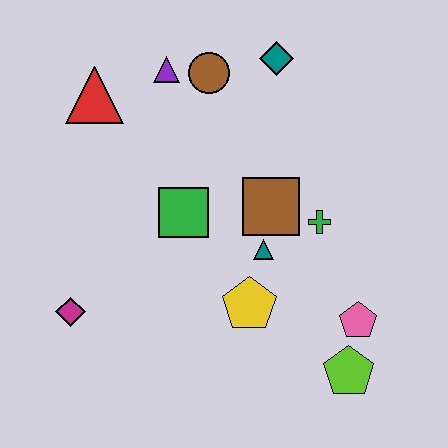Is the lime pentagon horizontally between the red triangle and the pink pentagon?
Yes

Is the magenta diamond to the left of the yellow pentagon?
Yes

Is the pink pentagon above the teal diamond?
No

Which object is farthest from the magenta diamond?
The teal diamond is farthest from the magenta diamond.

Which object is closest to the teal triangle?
The brown square is closest to the teal triangle.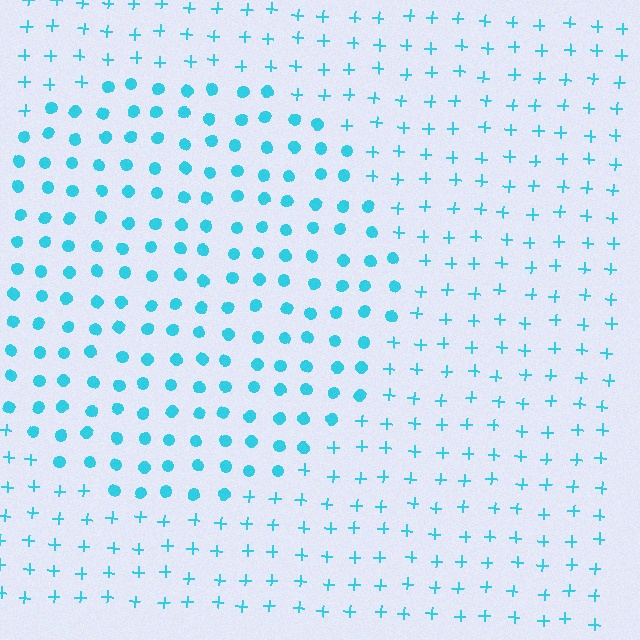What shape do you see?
I see a circle.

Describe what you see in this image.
The image is filled with small cyan elements arranged in a uniform grid. A circle-shaped region contains circles, while the surrounding area contains plus signs. The boundary is defined purely by the change in element shape.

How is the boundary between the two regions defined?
The boundary is defined by a change in element shape: circles inside vs. plus signs outside. All elements share the same color and spacing.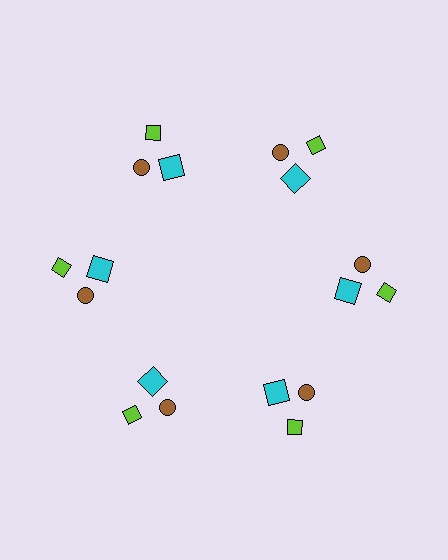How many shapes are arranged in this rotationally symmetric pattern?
There are 18 shapes, arranged in 6 groups of 3.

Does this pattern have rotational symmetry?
Yes, this pattern has 6-fold rotational symmetry. It looks the same after rotating 60 degrees around the center.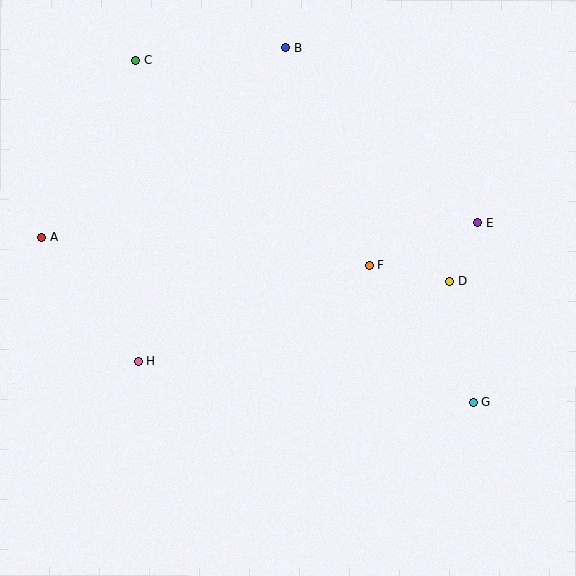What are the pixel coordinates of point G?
Point G is at (473, 402).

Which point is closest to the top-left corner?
Point C is closest to the top-left corner.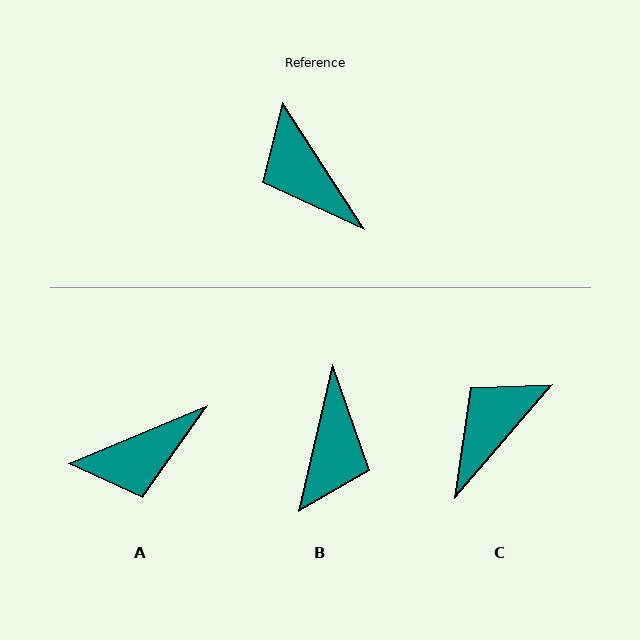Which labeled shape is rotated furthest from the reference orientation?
B, about 134 degrees away.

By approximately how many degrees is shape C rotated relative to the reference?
Approximately 74 degrees clockwise.